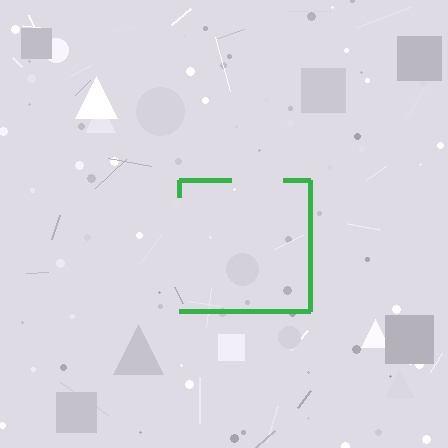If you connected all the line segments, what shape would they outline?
They would outline a square.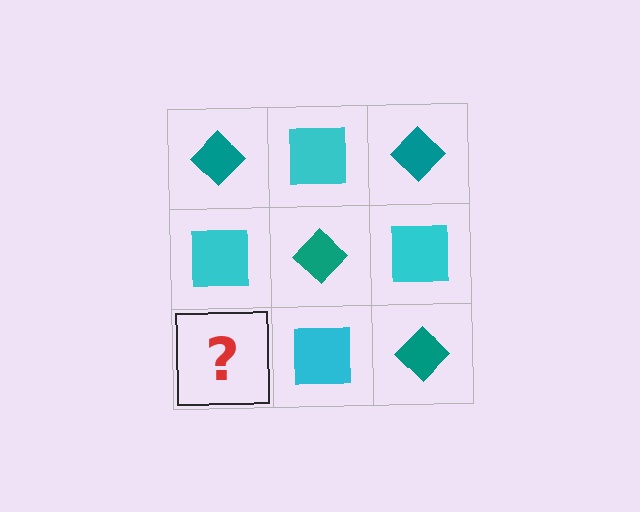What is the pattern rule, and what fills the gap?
The rule is that it alternates teal diamond and cyan square in a checkerboard pattern. The gap should be filled with a teal diamond.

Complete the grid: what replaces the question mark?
The question mark should be replaced with a teal diamond.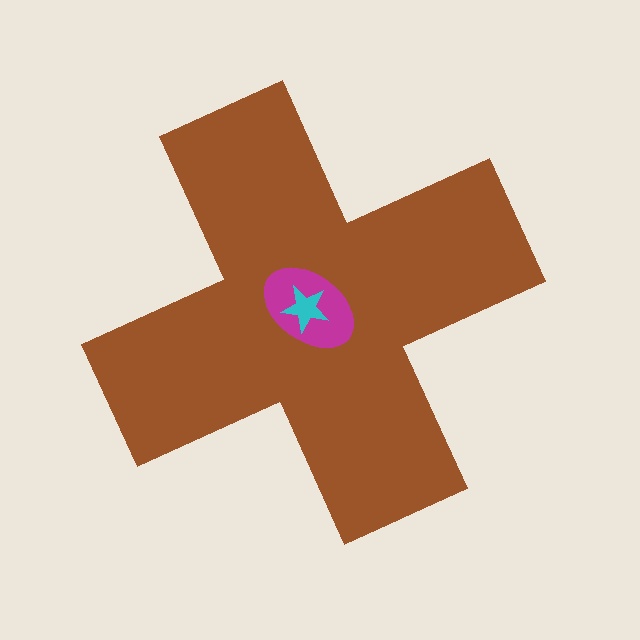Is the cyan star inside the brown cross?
Yes.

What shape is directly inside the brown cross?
The magenta ellipse.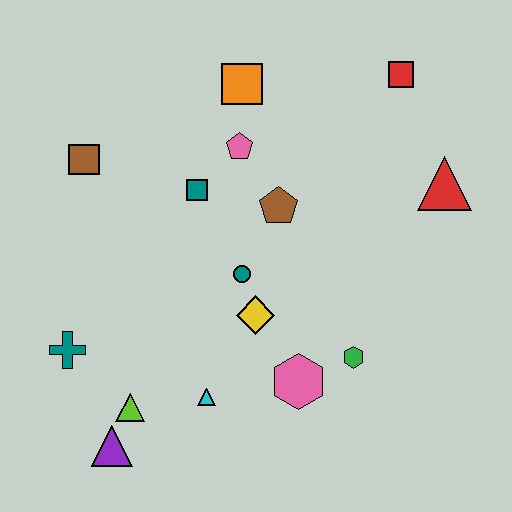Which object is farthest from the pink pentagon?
The purple triangle is farthest from the pink pentagon.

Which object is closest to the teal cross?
The lime triangle is closest to the teal cross.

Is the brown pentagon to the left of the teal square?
No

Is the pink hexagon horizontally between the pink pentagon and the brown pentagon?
No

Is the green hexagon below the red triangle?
Yes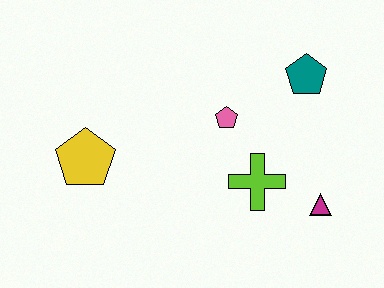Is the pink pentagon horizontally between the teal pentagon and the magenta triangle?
No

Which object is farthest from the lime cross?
The yellow pentagon is farthest from the lime cross.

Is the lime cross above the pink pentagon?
No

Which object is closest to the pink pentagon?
The lime cross is closest to the pink pentagon.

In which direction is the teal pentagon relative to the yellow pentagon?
The teal pentagon is to the right of the yellow pentagon.